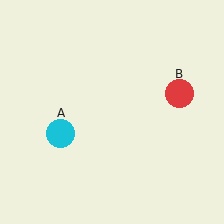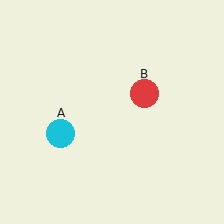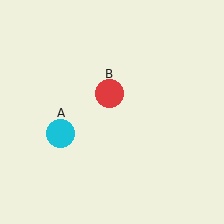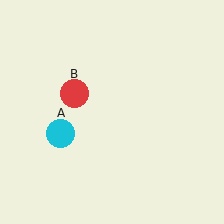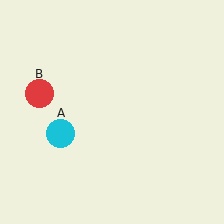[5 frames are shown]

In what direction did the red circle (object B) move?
The red circle (object B) moved left.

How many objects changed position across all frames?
1 object changed position: red circle (object B).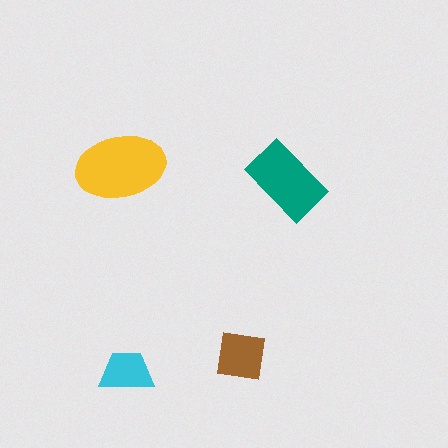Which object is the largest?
The yellow ellipse.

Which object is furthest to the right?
The teal rectangle is rightmost.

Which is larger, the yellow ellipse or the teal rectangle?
The yellow ellipse.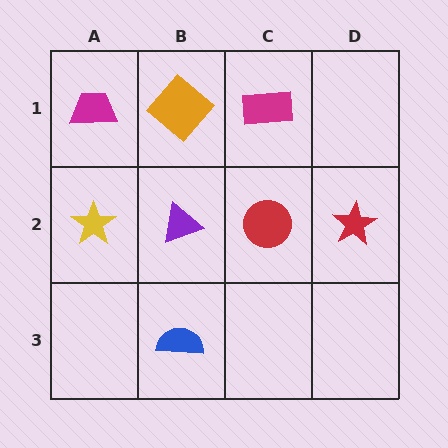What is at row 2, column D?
A red star.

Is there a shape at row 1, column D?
No, that cell is empty.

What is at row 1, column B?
An orange diamond.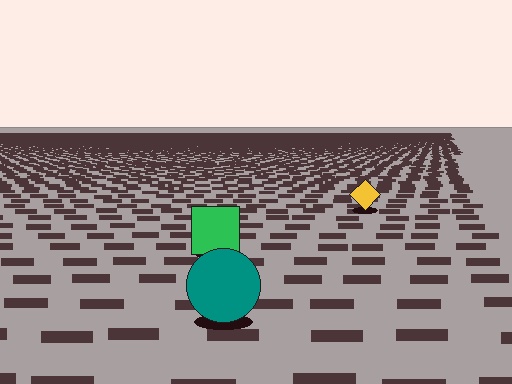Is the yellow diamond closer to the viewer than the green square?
No. The green square is closer — you can tell from the texture gradient: the ground texture is coarser near it.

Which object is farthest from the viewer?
The yellow diamond is farthest from the viewer. It appears smaller and the ground texture around it is denser.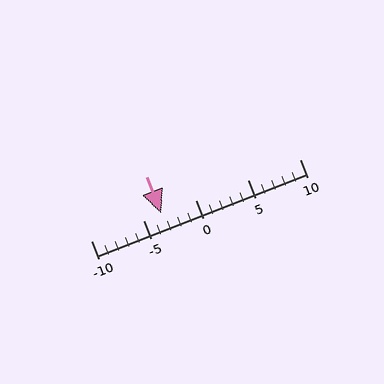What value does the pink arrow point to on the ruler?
The pink arrow points to approximately -3.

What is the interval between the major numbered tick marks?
The major tick marks are spaced 5 units apart.